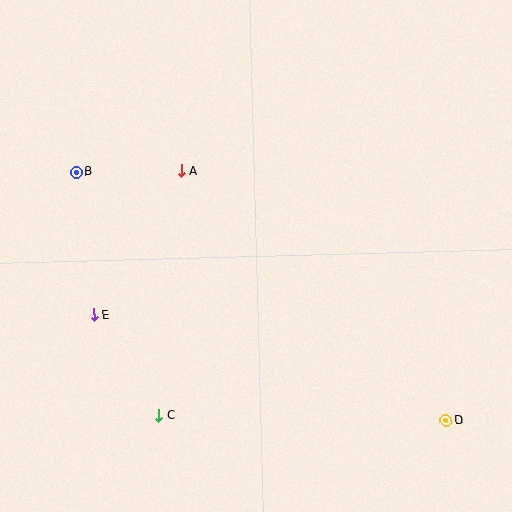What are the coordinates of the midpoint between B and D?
The midpoint between B and D is at (261, 296).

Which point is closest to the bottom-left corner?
Point C is closest to the bottom-left corner.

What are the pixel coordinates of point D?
Point D is at (446, 420).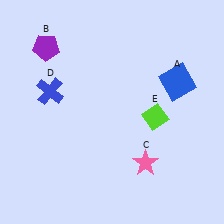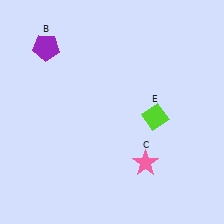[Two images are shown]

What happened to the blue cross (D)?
The blue cross (D) was removed in Image 2. It was in the top-left area of Image 1.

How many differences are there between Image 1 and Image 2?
There are 2 differences between the two images.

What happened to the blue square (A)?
The blue square (A) was removed in Image 2. It was in the top-right area of Image 1.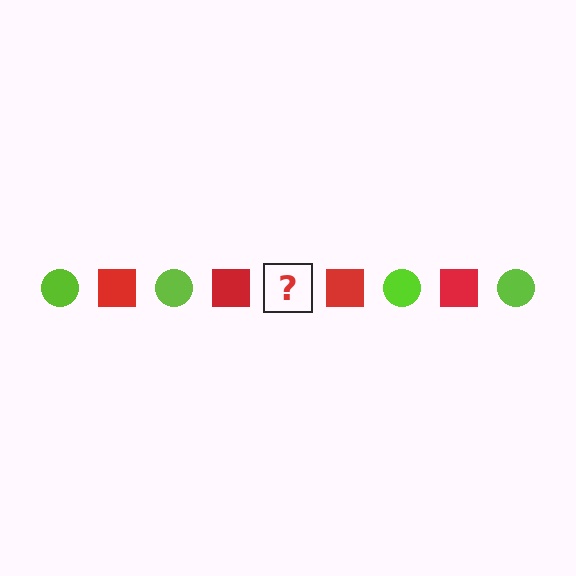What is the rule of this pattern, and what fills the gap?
The rule is that the pattern alternates between lime circle and red square. The gap should be filled with a lime circle.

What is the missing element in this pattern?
The missing element is a lime circle.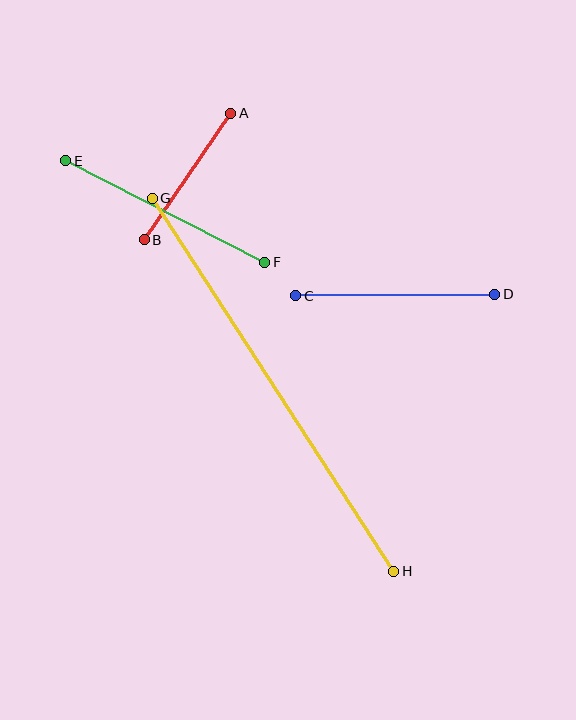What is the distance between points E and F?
The distance is approximately 223 pixels.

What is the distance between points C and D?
The distance is approximately 199 pixels.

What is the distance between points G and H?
The distance is approximately 444 pixels.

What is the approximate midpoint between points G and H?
The midpoint is at approximately (273, 385) pixels.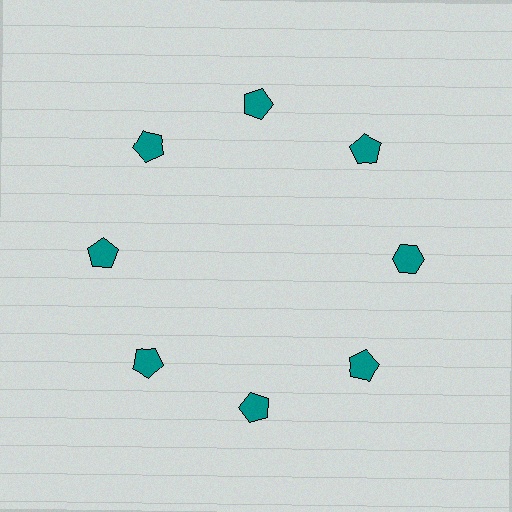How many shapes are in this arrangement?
There are 8 shapes arranged in a ring pattern.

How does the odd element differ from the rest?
It has a different shape: hexagon instead of pentagon.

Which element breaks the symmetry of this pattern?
The teal hexagon at roughly the 3 o'clock position breaks the symmetry. All other shapes are teal pentagons.